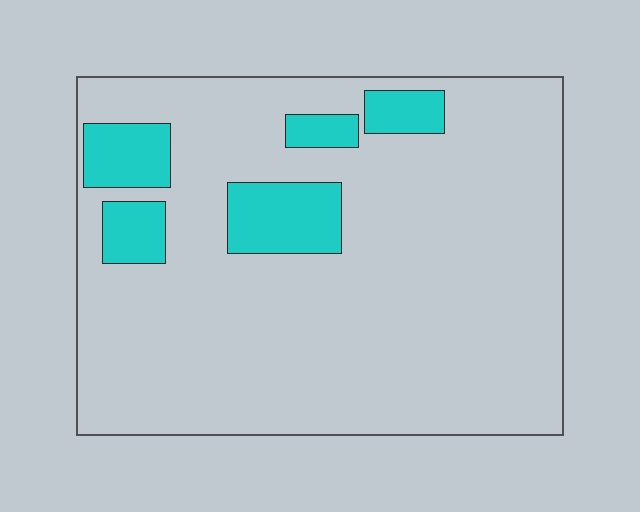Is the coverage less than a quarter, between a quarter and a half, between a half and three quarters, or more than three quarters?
Less than a quarter.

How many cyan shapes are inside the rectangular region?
5.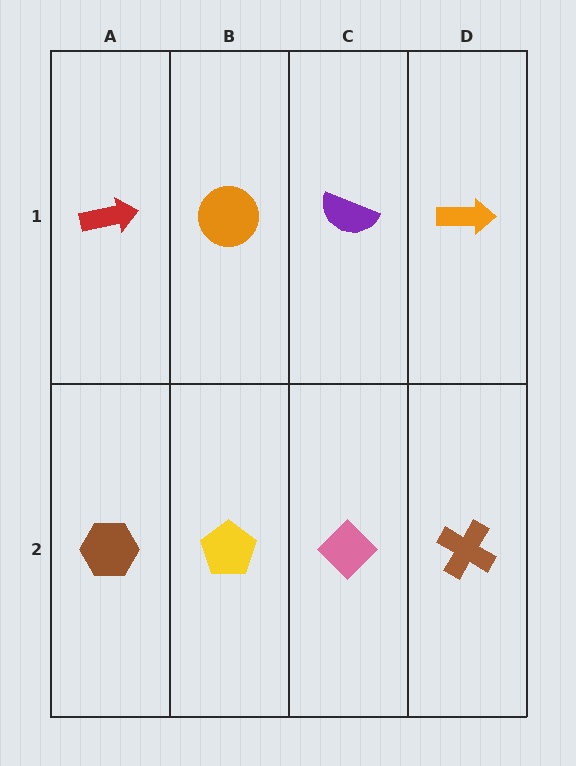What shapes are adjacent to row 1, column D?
A brown cross (row 2, column D), a purple semicircle (row 1, column C).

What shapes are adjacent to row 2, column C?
A purple semicircle (row 1, column C), a yellow pentagon (row 2, column B), a brown cross (row 2, column D).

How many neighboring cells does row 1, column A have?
2.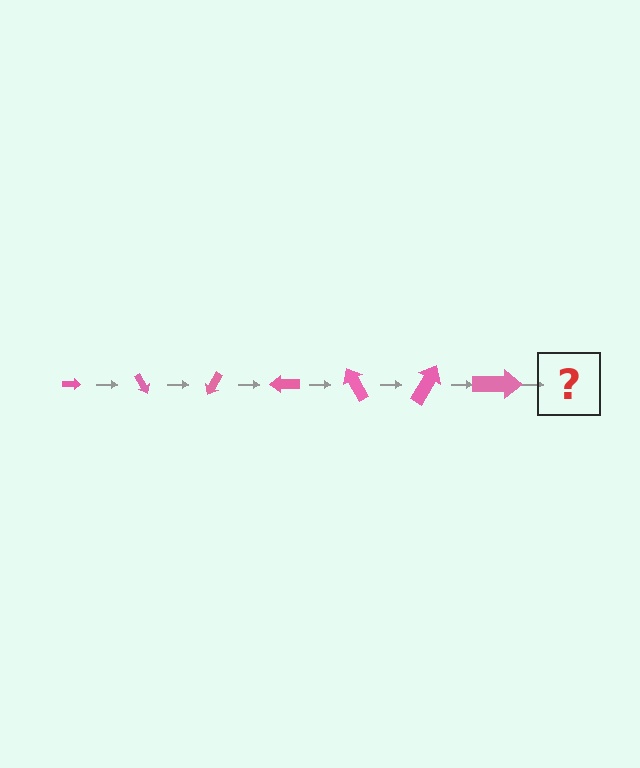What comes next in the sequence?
The next element should be an arrow, larger than the previous one and rotated 420 degrees from the start.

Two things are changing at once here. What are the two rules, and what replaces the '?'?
The two rules are that the arrow grows larger each step and it rotates 60 degrees each step. The '?' should be an arrow, larger than the previous one and rotated 420 degrees from the start.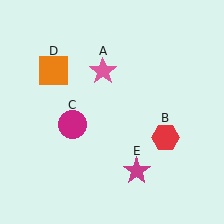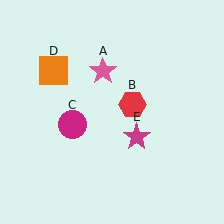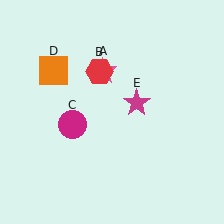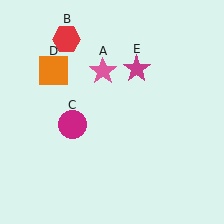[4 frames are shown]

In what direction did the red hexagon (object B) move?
The red hexagon (object B) moved up and to the left.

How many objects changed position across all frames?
2 objects changed position: red hexagon (object B), magenta star (object E).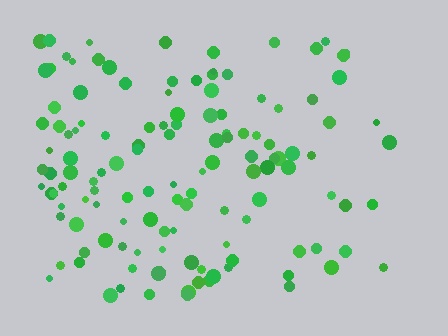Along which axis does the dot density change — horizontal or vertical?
Horizontal.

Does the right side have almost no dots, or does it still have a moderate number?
Still a moderate number, just noticeably fewer than the left.